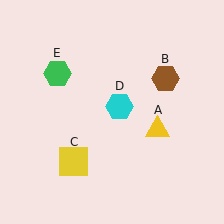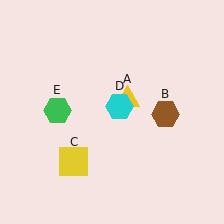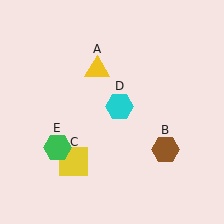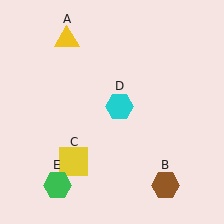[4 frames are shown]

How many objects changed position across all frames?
3 objects changed position: yellow triangle (object A), brown hexagon (object B), green hexagon (object E).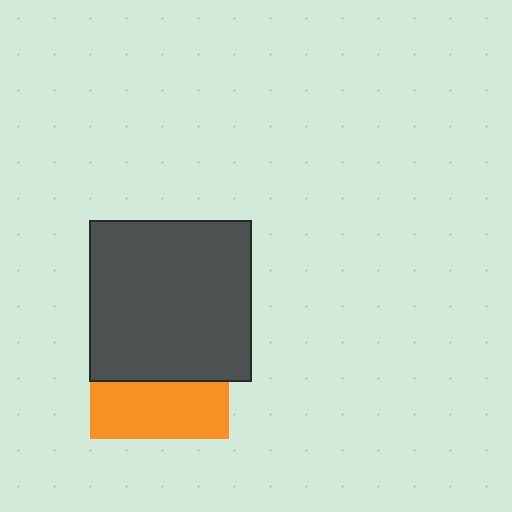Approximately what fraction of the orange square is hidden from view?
Roughly 58% of the orange square is hidden behind the dark gray square.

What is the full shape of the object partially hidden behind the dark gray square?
The partially hidden object is an orange square.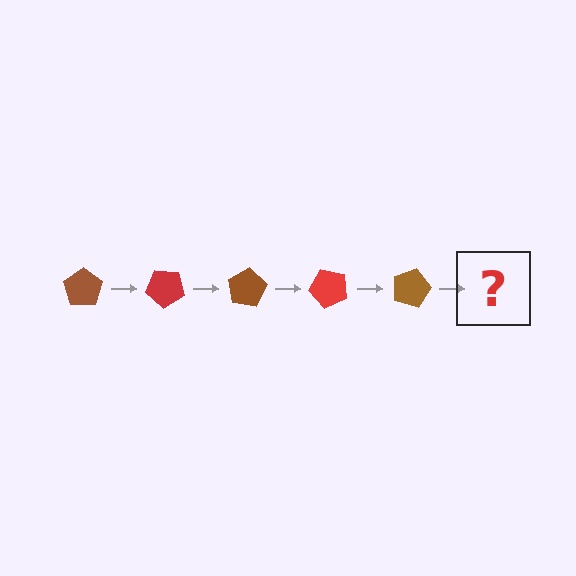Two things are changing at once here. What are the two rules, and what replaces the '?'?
The two rules are that it rotates 40 degrees each step and the color cycles through brown and red. The '?' should be a red pentagon, rotated 200 degrees from the start.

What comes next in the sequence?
The next element should be a red pentagon, rotated 200 degrees from the start.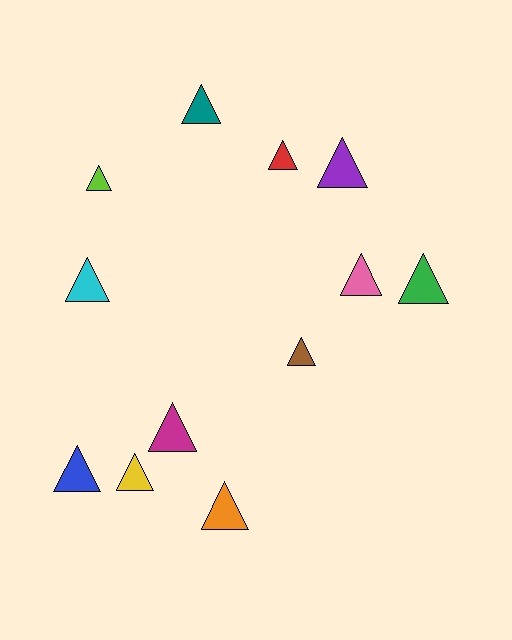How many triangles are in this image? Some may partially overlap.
There are 12 triangles.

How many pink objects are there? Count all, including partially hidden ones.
There is 1 pink object.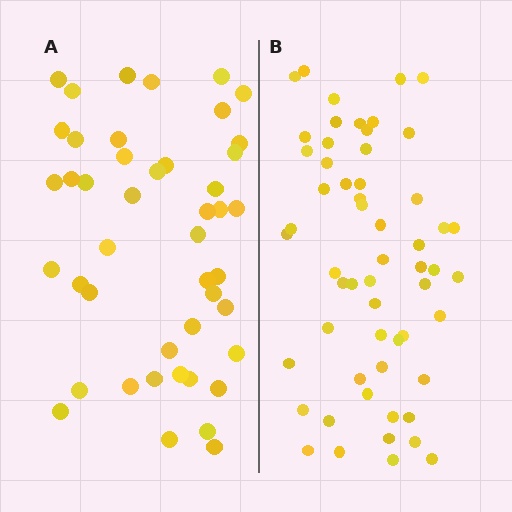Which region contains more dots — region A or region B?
Region B (the right region) has more dots.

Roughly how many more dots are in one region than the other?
Region B has roughly 12 or so more dots than region A.